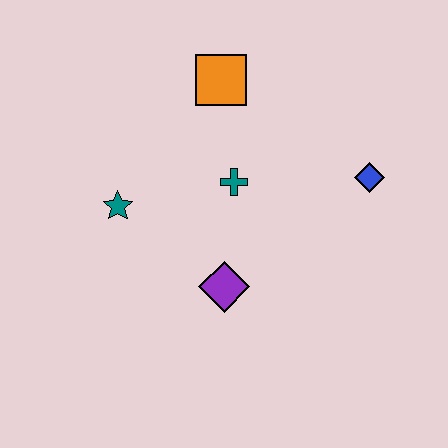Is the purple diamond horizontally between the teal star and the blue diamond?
Yes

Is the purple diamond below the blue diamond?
Yes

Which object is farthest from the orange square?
The purple diamond is farthest from the orange square.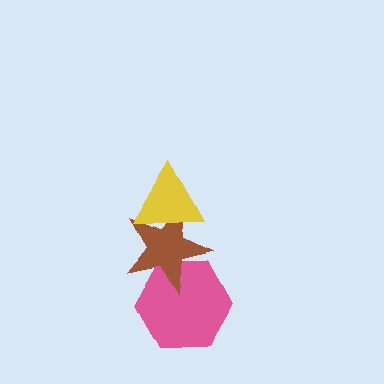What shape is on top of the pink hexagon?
The brown star is on top of the pink hexagon.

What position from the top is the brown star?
The brown star is 2nd from the top.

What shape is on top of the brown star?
The yellow triangle is on top of the brown star.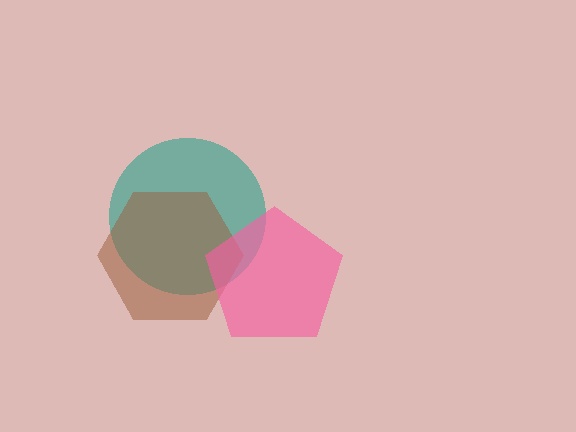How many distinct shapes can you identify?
There are 3 distinct shapes: a teal circle, a brown hexagon, a pink pentagon.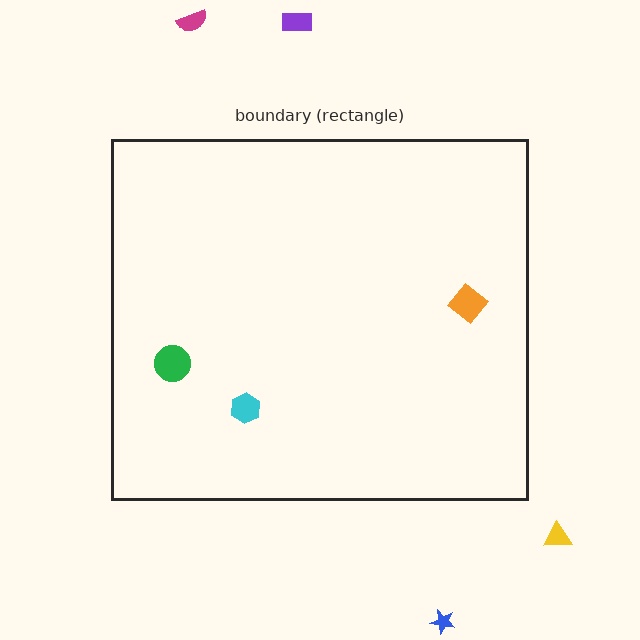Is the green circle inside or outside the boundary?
Inside.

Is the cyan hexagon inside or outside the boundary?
Inside.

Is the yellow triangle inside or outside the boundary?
Outside.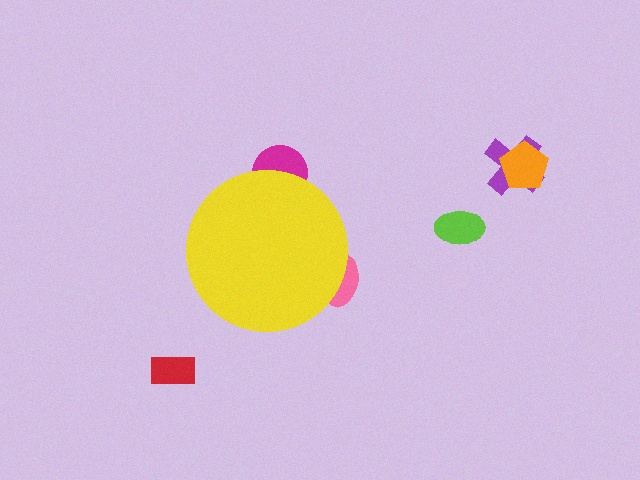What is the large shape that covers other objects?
A yellow circle.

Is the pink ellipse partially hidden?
Yes, the pink ellipse is partially hidden behind the yellow circle.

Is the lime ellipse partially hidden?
No, the lime ellipse is fully visible.